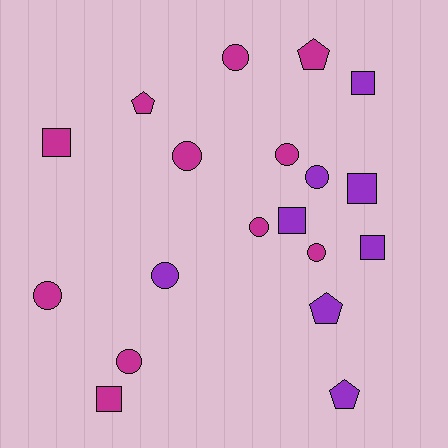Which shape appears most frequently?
Circle, with 9 objects.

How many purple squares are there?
There are 4 purple squares.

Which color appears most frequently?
Magenta, with 11 objects.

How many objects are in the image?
There are 19 objects.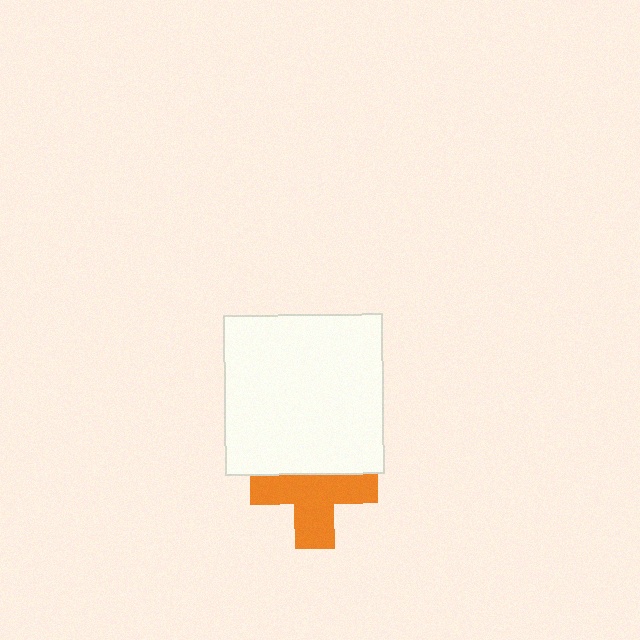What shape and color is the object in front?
The object in front is a white square.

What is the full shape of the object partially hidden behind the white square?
The partially hidden object is an orange cross.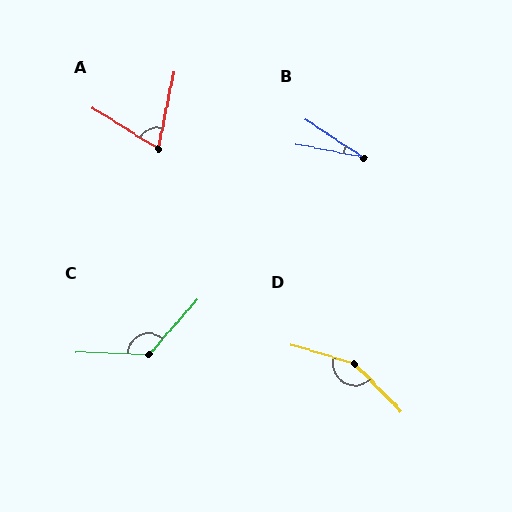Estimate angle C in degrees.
Approximately 130 degrees.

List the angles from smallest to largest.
B (23°), A (70°), C (130°), D (151°).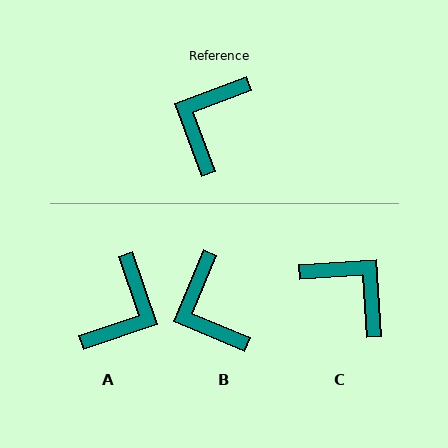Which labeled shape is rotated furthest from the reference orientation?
A, about 178 degrees away.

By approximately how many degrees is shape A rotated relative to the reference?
Approximately 178 degrees counter-clockwise.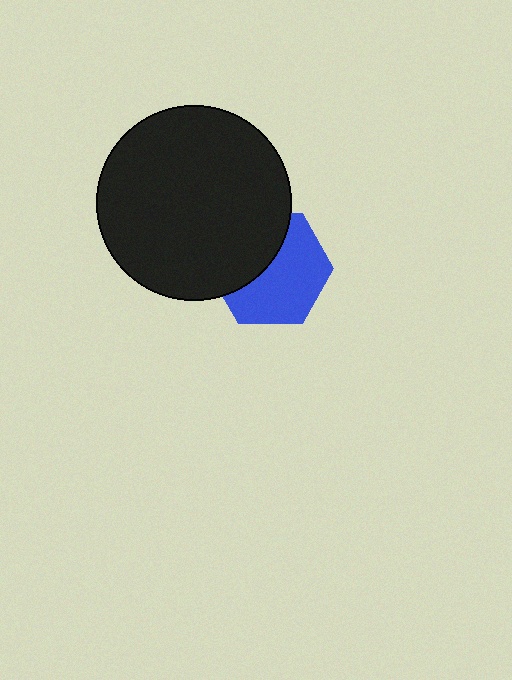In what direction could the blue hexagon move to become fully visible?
The blue hexagon could move toward the lower-right. That would shift it out from behind the black circle entirely.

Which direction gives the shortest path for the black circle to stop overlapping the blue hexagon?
Moving toward the upper-left gives the shortest separation.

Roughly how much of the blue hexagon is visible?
About half of it is visible (roughly 59%).